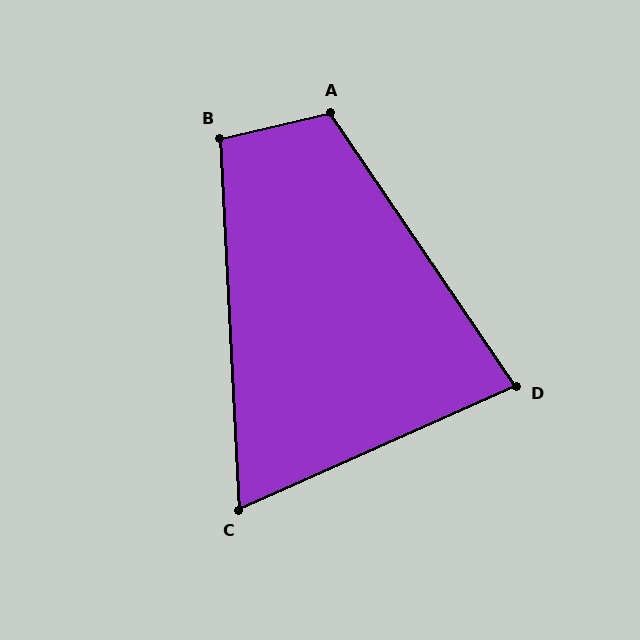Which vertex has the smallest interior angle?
C, at approximately 69 degrees.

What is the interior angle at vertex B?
Approximately 100 degrees (obtuse).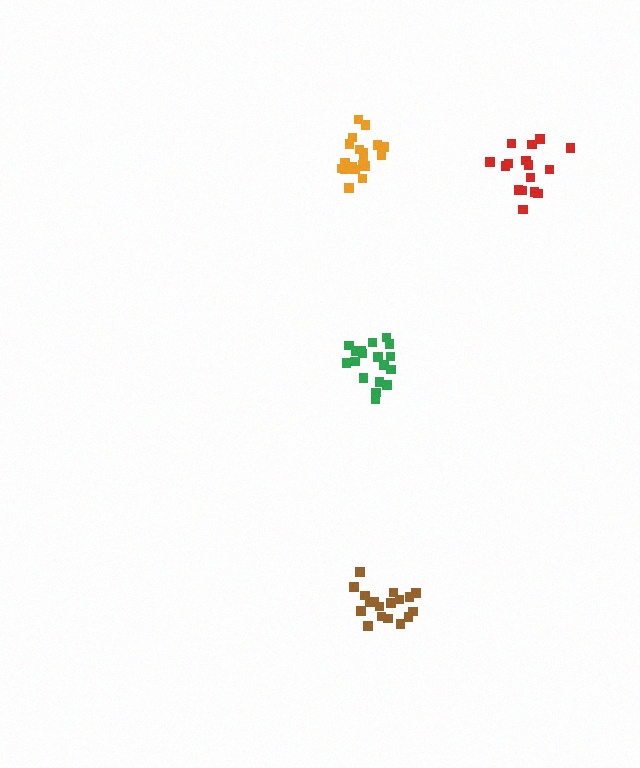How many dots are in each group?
Group 1: 20 dots, Group 2: 19 dots, Group 3: 20 dots, Group 4: 16 dots (75 total).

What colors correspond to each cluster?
The clusters are colored: brown, green, orange, red.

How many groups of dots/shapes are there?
There are 4 groups.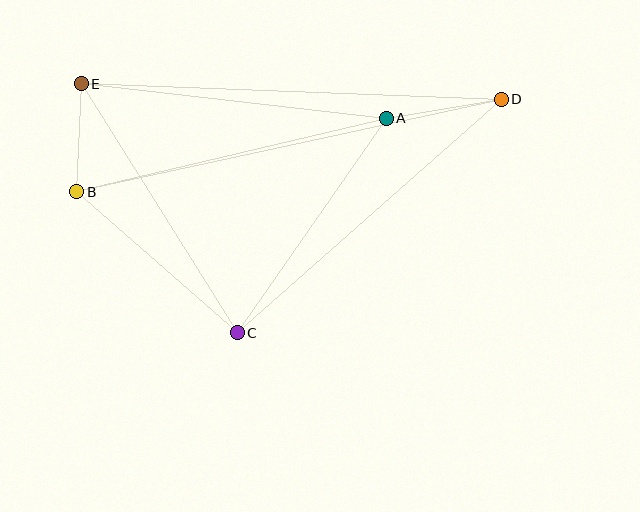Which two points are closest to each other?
Points B and E are closest to each other.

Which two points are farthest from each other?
Points B and D are farthest from each other.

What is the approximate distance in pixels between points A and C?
The distance between A and C is approximately 261 pixels.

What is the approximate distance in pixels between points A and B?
The distance between A and B is approximately 318 pixels.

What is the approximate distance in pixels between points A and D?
The distance between A and D is approximately 116 pixels.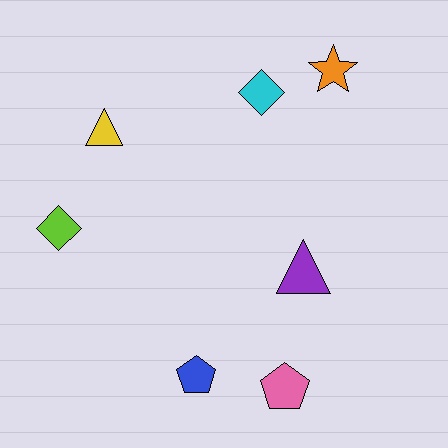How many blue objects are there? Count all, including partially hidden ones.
There is 1 blue object.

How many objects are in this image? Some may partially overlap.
There are 7 objects.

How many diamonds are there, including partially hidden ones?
There are 2 diamonds.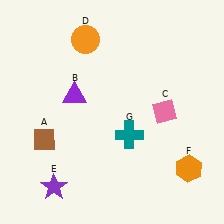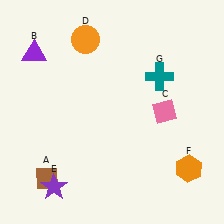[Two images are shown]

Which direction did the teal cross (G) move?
The teal cross (G) moved up.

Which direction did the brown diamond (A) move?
The brown diamond (A) moved down.